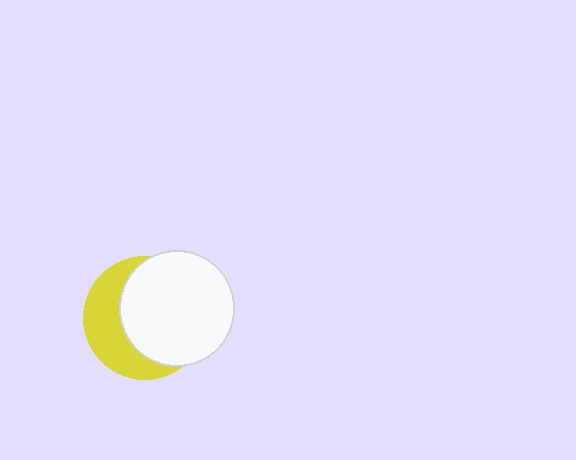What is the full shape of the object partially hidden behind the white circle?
The partially hidden object is a yellow circle.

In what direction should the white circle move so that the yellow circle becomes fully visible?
The white circle should move right. That is the shortest direction to clear the overlap and leave the yellow circle fully visible.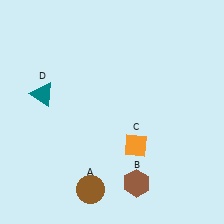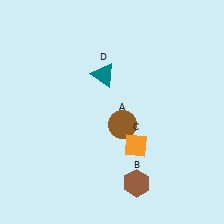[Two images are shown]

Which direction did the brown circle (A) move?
The brown circle (A) moved up.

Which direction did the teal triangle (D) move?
The teal triangle (D) moved right.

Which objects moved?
The objects that moved are: the brown circle (A), the teal triangle (D).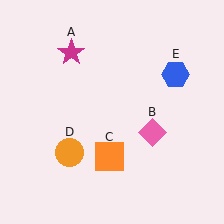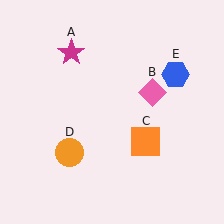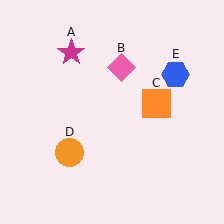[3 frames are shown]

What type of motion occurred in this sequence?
The pink diamond (object B), orange square (object C) rotated counterclockwise around the center of the scene.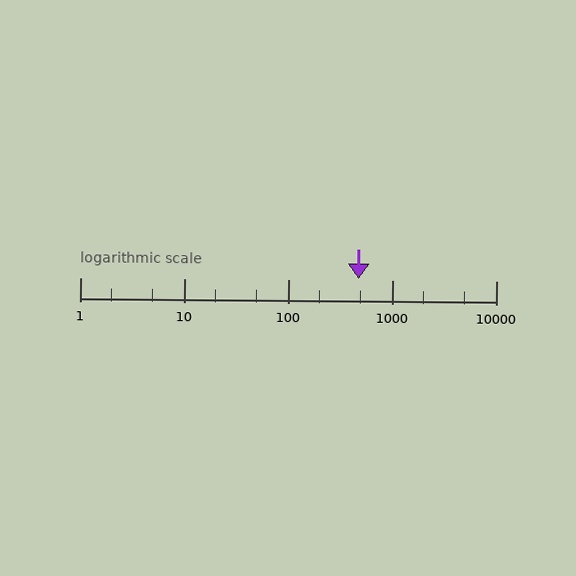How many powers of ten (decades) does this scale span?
The scale spans 4 decades, from 1 to 10000.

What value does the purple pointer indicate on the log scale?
The pointer indicates approximately 480.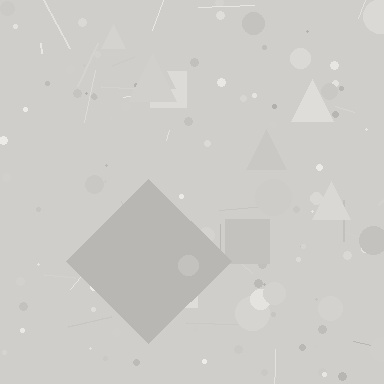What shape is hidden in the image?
A diamond is hidden in the image.